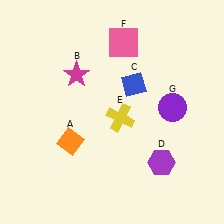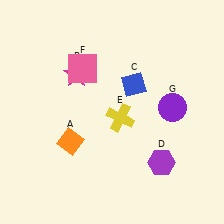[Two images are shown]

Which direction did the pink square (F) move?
The pink square (F) moved left.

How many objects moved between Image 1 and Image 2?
1 object moved between the two images.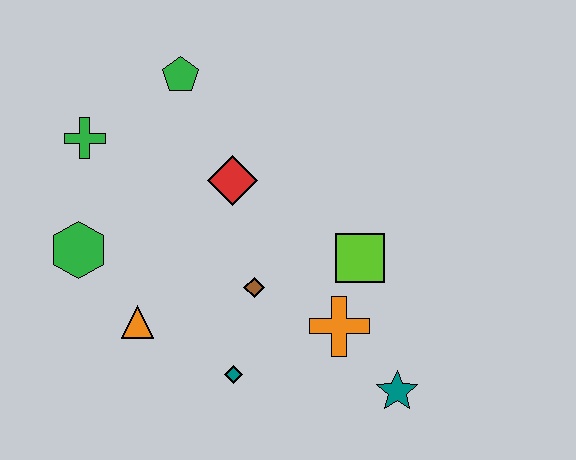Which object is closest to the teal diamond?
The brown diamond is closest to the teal diamond.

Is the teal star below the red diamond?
Yes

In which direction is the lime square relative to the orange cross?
The lime square is above the orange cross.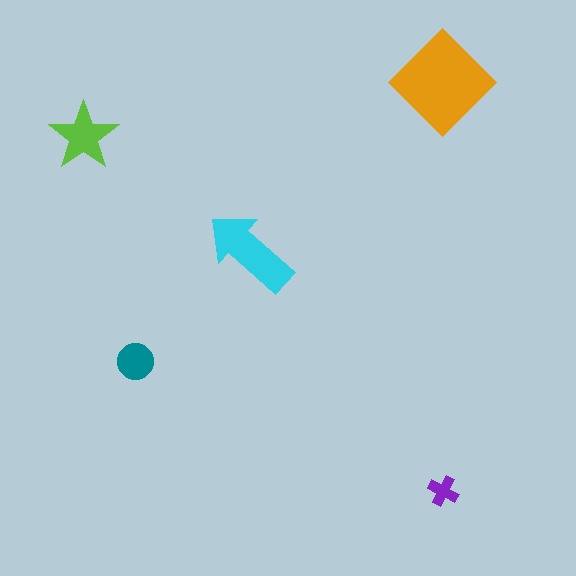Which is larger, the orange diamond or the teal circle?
The orange diamond.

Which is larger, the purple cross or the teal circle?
The teal circle.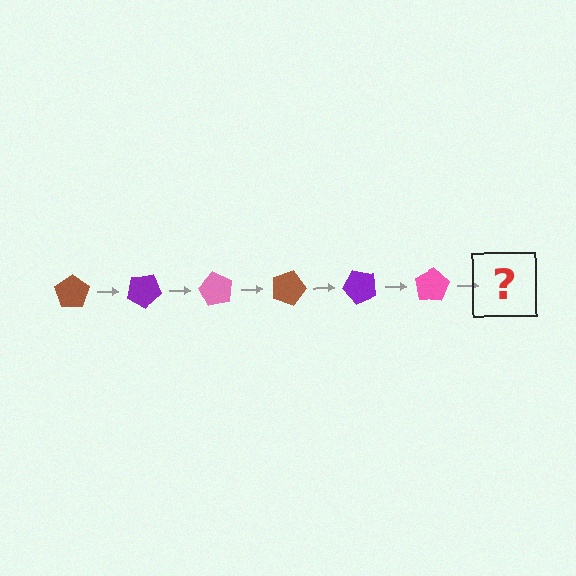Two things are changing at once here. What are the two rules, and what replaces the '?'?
The two rules are that it rotates 30 degrees each step and the color cycles through brown, purple, and pink. The '?' should be a brown pentagon, rotated 180 degrees from the start.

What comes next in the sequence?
The next element should be a brown pentagon, rotated 180 degrees from the start.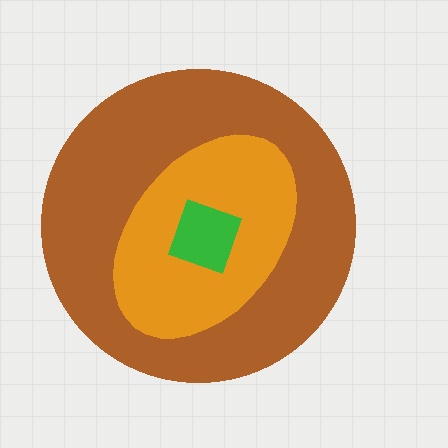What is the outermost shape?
The brown circle.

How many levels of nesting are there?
3.